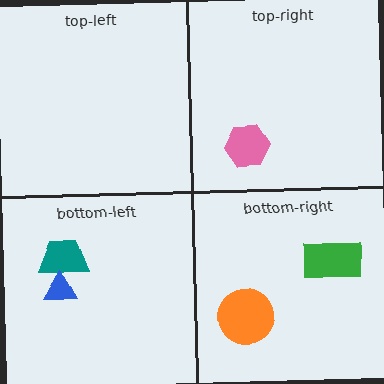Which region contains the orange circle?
The bottom-right region.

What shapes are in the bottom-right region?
The orange circle, the green rectangle.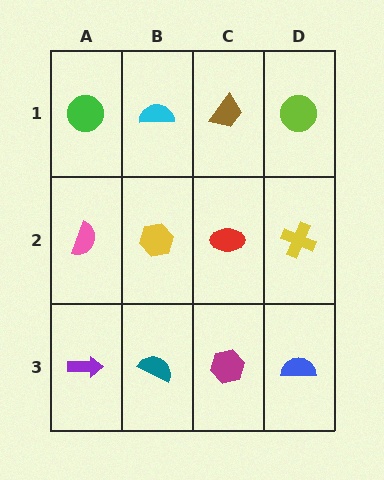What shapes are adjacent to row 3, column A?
A pink semicircle (row 2, column A), a teal semicircle (row 3, column B).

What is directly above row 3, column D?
A yellow cross.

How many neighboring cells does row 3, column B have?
3.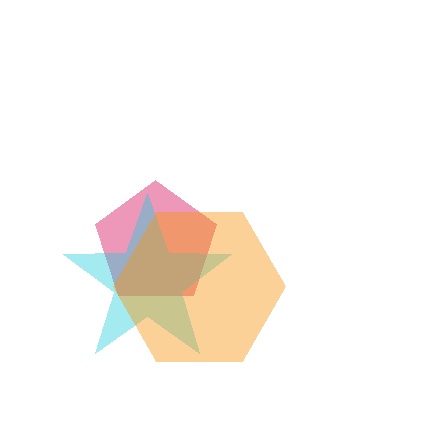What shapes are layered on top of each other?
The layered shapes are: a pink pentagon, a cyan star, an orange hexagon.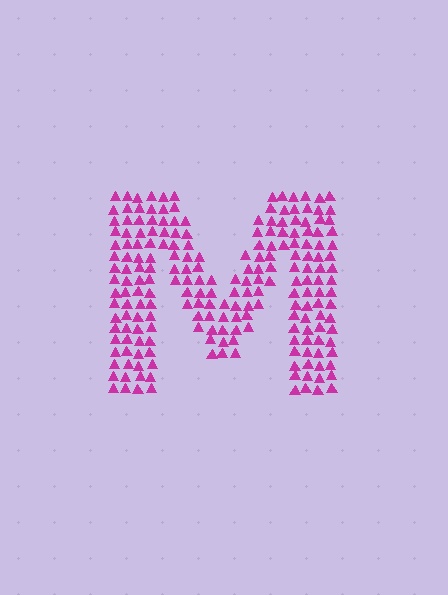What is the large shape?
The large shape is the letter M.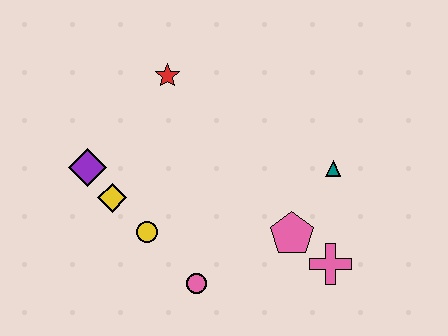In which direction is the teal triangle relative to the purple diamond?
The teal triangle is to the right of the purple diamond.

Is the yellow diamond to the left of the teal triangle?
Yes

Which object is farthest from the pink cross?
The purple diamond is farthest from the pink cross.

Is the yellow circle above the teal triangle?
No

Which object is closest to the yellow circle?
The yellow diamond is closest to the yellow circle.